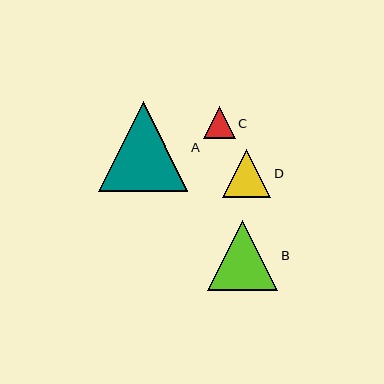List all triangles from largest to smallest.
From largest to smallest: A, B, D, C.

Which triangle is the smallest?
Triangle C is the smallest with a size of approximately 32 pixels.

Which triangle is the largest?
Triangle A is the largest with a size of approximately 89 pixels.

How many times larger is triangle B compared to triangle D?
Triangle B is approximately 1.5 times the size of triangle D.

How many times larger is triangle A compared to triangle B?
Triangle A is approximately 1.3 times the size of triangle B.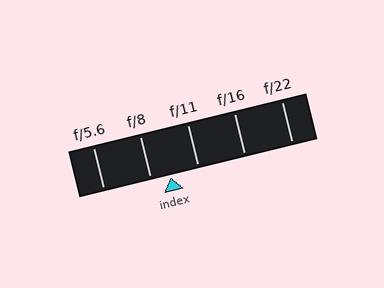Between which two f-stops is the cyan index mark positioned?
The index mark is between f/8 and f/11.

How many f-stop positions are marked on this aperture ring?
There are 5 f-stop positions marked.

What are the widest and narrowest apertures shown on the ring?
The widest aperture shown is f/5.6 and the narrowest is f/22.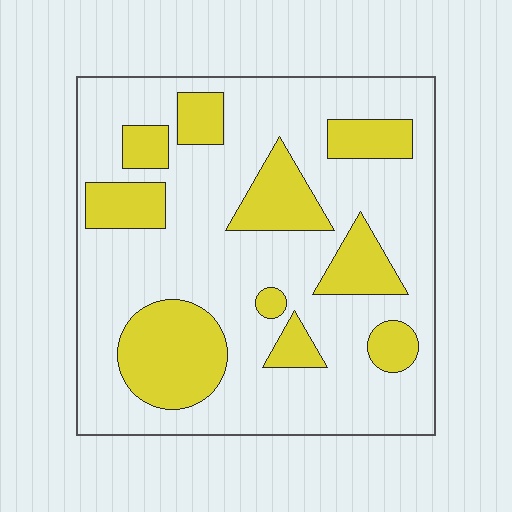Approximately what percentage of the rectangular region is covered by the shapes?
Approximately 30%.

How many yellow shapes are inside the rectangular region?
10.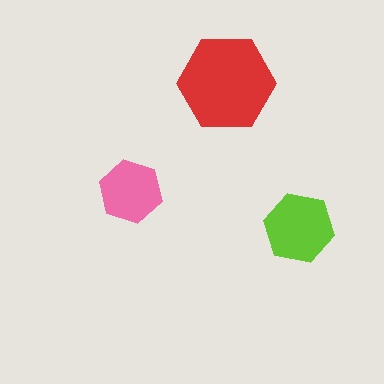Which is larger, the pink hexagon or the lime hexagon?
The lime one.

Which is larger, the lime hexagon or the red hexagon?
The red one.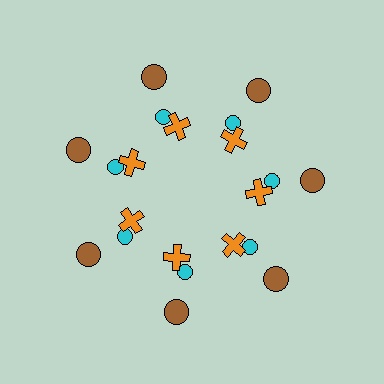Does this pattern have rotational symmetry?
Yes, this pattern has 7-fold rotational symmetry. It looks the same after rotating 51 degrees around the center.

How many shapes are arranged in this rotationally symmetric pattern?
There are 21 shapes, arranged in 7 groups of 3.